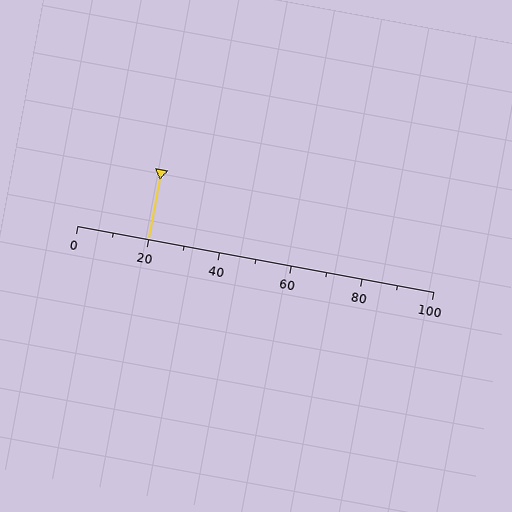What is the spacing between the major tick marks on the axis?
The major ticks are spaced 20 apart.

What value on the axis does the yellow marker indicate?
The marker indicates approximately 20.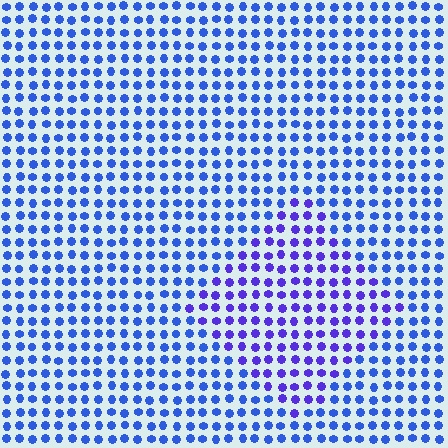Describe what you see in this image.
The image is filled with small blue elements in a uniform arrangement. A diamond-shaped region is visible where the elements are tinted to a slightly different hue, forming a subtle color boundary.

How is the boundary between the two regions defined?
The boundary is defined purely by a slight shift in hue (about 29 degrees). Spacing, size, and orientation are identical on both sides.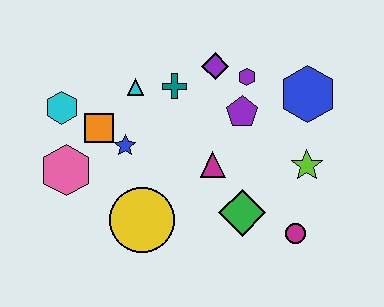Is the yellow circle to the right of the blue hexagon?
No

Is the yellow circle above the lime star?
No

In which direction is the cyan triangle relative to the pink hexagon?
The cyan triangle is above the pink hexagon.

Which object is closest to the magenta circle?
The green diamond is closest to the magenta circle.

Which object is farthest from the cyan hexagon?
The magenta circle is farthest from the cyan hexagon.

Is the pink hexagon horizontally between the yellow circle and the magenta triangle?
No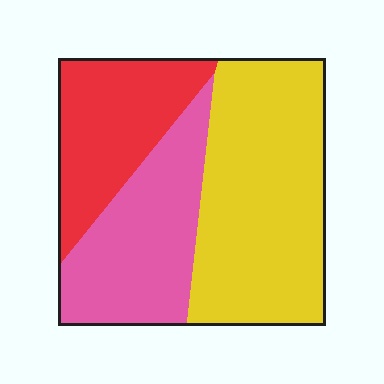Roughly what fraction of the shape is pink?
Pink covers about 30% of the shape.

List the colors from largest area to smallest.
From largest to smallest: yellow, pink, red.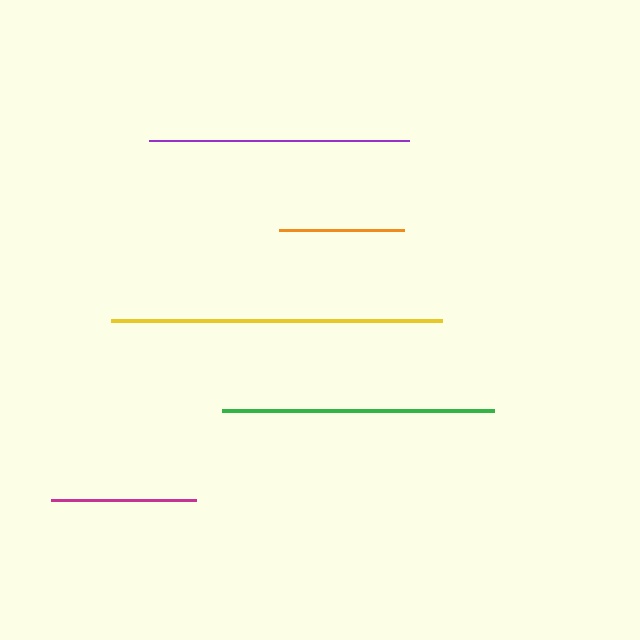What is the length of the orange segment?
The orange segment is approximately 124 pixels long.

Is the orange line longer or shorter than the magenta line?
The magenta line is longer than the orange line.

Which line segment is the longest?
The yellow line is the longest at approximately 331 pixels.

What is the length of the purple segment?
The purple segment is approximately 260 pixels long.